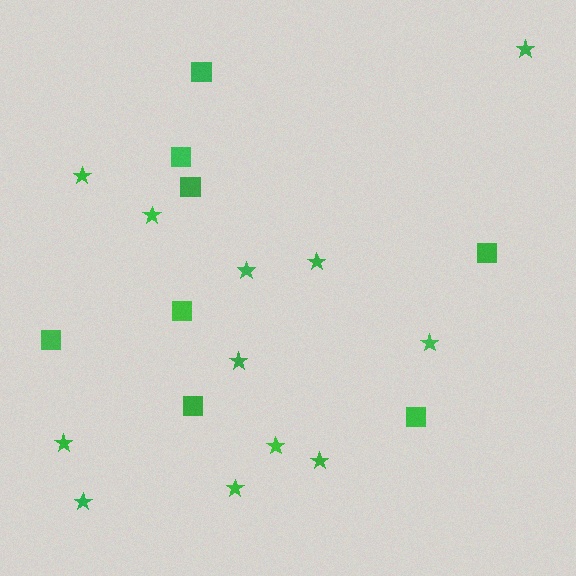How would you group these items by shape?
There are 2 groups: one group of squares (8) and one group of stars (12).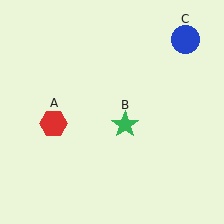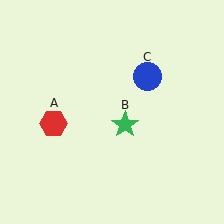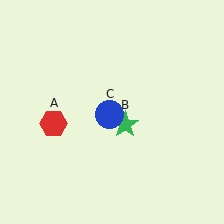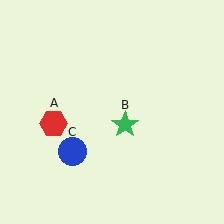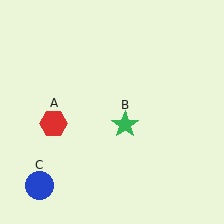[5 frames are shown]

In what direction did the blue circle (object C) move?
The blue circle (object C) moved down and to the left.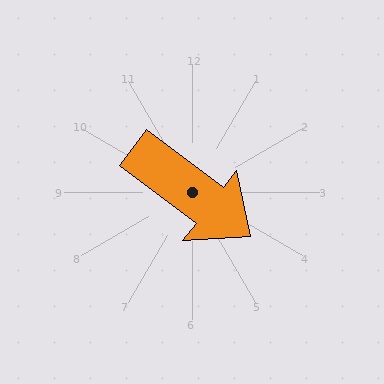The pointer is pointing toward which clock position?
Roughly 4 o'clock.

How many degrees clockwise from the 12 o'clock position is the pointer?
Approximately 127 degrees.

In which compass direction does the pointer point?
Southeast.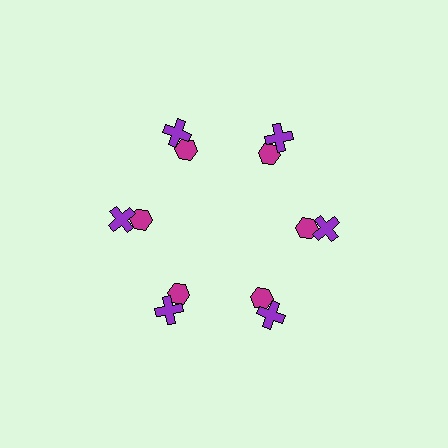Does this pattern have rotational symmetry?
Yes, this pattern has 6-fold rotational symmetry. It looks the same after rotating 60 degrees around the center.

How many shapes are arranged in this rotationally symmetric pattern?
There are 12 shapes, arranged in 6 groups of 2.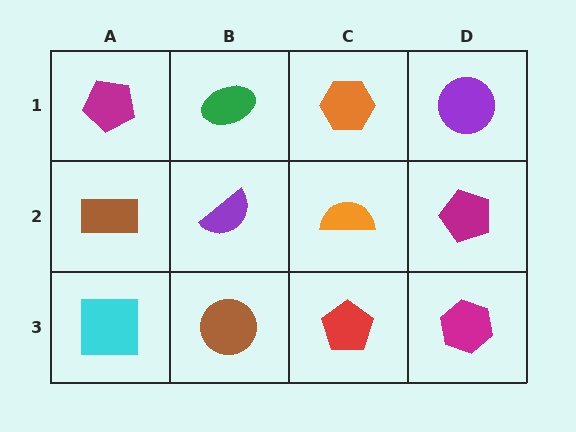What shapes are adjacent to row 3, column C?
An orange semicircle (row 2, column C), a brown circle (row 3, column B), a magenta hexagon (row 3, column D).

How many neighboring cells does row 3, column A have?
2.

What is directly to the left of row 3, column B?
A cyan square.